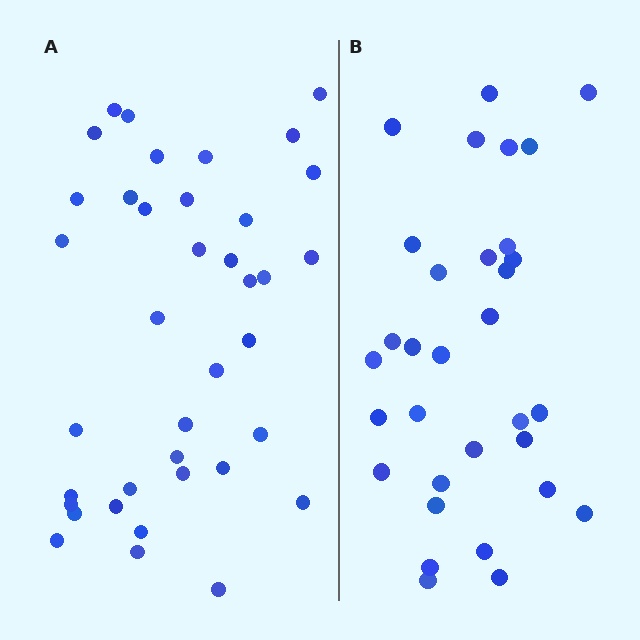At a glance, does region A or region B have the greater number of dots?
Region A (the left region) has more dots.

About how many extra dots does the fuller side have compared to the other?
Region A has about 6 more dots than region B.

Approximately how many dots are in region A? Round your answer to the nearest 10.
About 40 dots. (The exact count is 38, which rounds to 40.)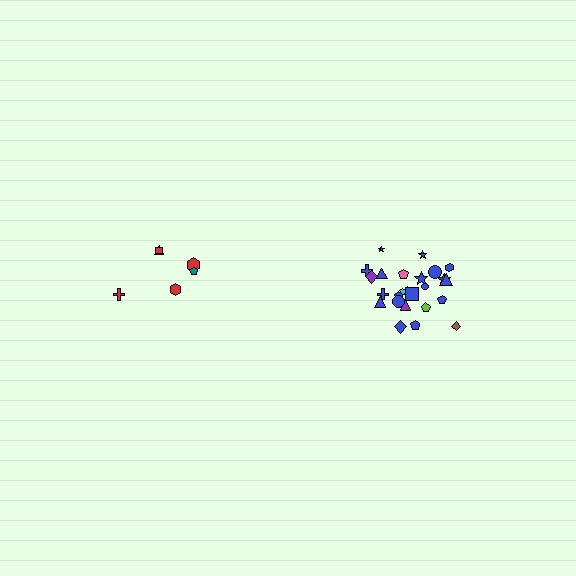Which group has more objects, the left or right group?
The right group.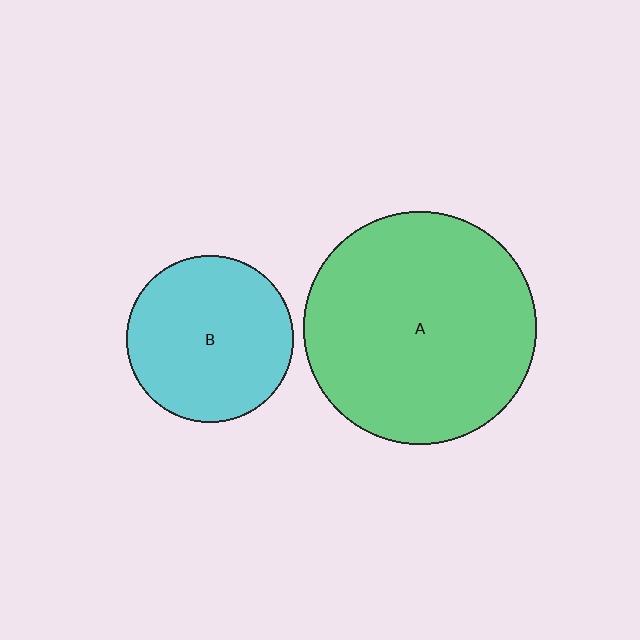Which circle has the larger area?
Circle A (green).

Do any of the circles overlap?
No, none of the circles overlap.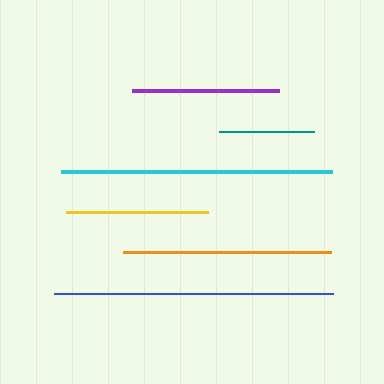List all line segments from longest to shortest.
From longest to shortest: blue, cyan, orange, purple, yellow, teal.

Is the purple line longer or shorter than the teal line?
The purple line is longer than the teal line.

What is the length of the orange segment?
The orange segment is approximately 208 pixels long.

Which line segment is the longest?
The blue line is the longest at approximately 279 pixels.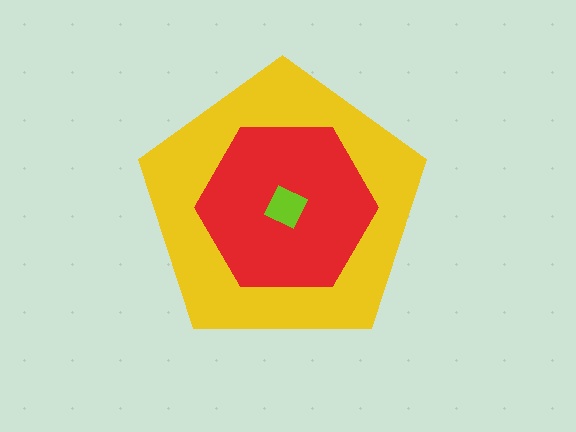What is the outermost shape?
The yellow pentagon.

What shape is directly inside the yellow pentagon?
The red hexagon.